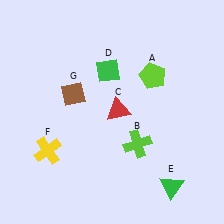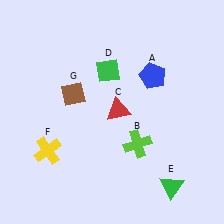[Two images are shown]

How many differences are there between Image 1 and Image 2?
There is 1 difference between the two images.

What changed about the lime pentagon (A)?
In Image 1, A is lime. In Image 2, it changed to blue.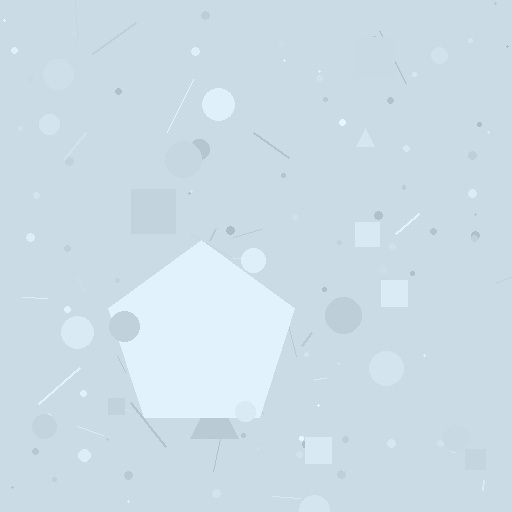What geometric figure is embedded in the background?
A pentagon is embedded in the background.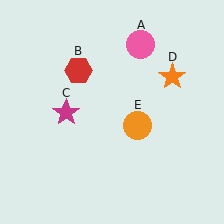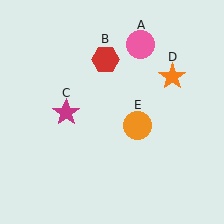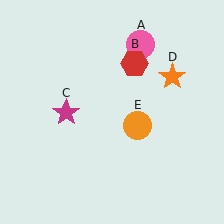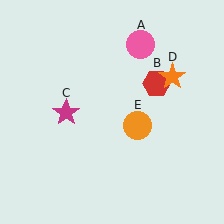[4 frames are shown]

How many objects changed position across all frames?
1 object changed position: red hexagon (object B).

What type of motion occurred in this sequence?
The red hexagon (object B) rotated clockwise around the center of the scene.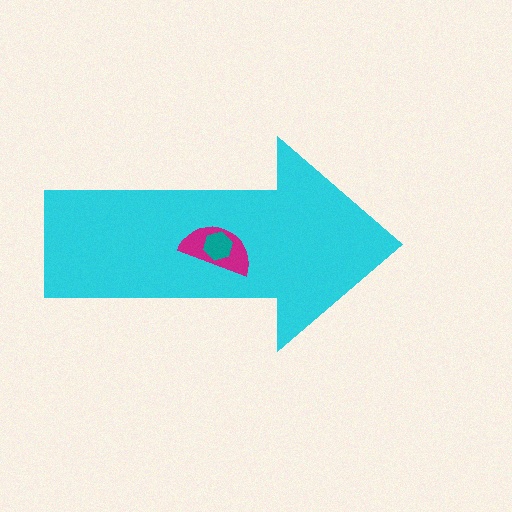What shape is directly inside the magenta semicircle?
The teal hexagon.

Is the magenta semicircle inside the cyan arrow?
Yes.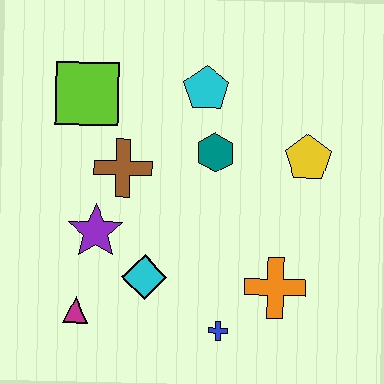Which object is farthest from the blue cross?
The lime square is farthest from the blue cross.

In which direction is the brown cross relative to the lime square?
The brown cross is below the lime square.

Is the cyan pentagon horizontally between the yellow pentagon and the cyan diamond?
Yes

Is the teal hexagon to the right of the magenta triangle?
Yes